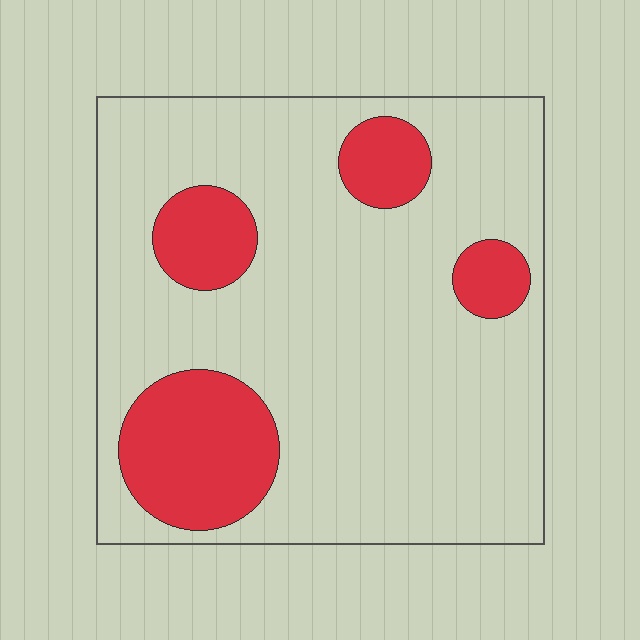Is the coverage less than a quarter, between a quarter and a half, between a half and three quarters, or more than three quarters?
Less than a quarter.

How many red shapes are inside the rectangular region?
4.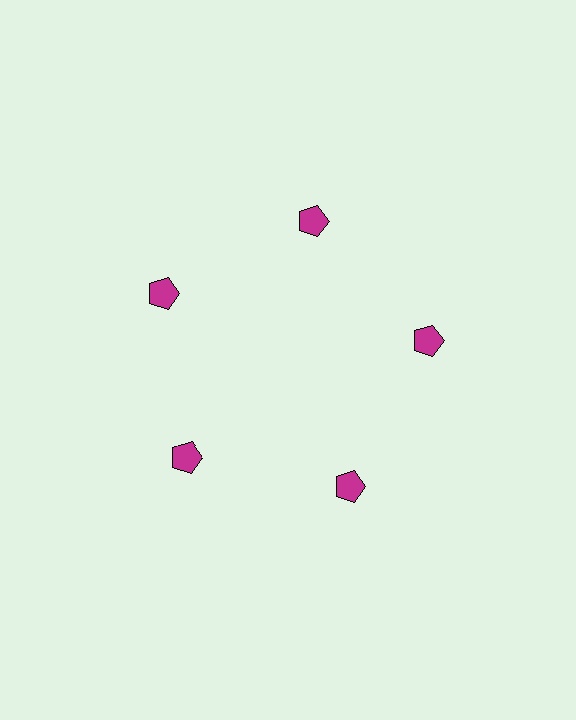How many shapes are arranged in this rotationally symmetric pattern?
There are 5 shapes, arranged in 5 groups of 1.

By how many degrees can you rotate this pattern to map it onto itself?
The pattern maps onto itself every 72 degrees of rotation.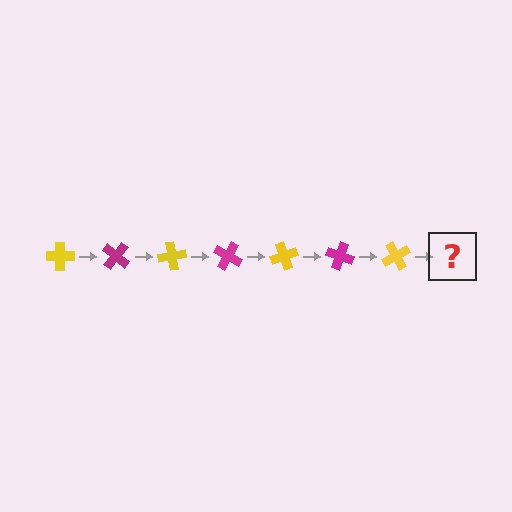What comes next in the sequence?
The next element should be a magenta cross, rotated 280 degrees from the start.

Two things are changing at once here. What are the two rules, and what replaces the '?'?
The two rules are that it rotates 40 degrees each step and the color cycles through yellow and magenta. The '?' should be a magenta cross, rotated 280 degrees from the start.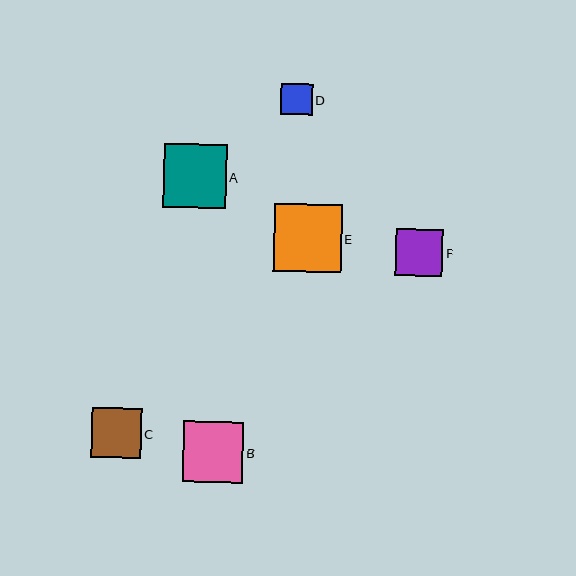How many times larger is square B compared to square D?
Square B is approximately 1.9 times the size of square D.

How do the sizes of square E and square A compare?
Square E and square A are approximately the same size.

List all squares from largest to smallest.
From largest to smallest: E, A, B, C, F, D.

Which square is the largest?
Square E is the largest with a size of approximately 68 pixels.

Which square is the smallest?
Square D is the smallest with a size of approximately 32 pixels.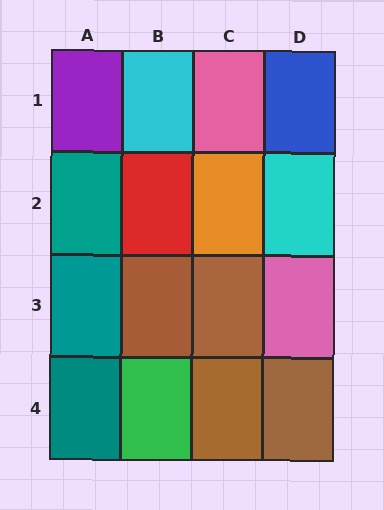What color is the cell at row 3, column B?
Brown.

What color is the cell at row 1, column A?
Purple.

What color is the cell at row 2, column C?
Orange.